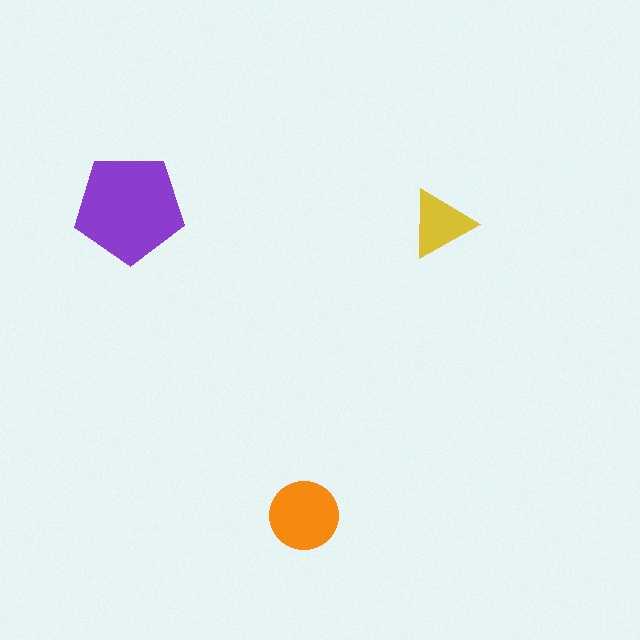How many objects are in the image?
There are 3 objects in the image.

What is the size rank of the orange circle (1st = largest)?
2nd.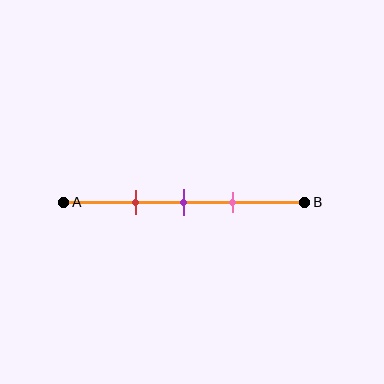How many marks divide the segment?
There are 3 marks dividing the segment.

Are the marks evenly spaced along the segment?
Yes, the marks are approximately evenly spaced.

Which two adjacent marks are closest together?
The purple and pink marks are the closest adjacent pair.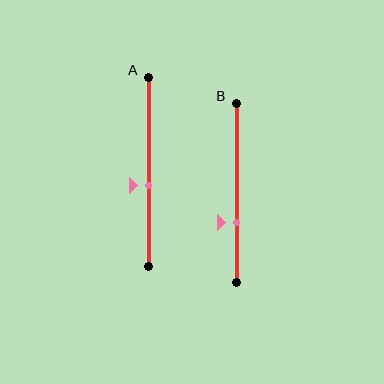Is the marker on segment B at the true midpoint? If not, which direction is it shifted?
No, the marker on segment B is shifted downward by about 16% of the segment length.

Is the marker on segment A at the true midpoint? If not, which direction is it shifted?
No, the marker on segment A is shifted downward by about 7% of the segment length.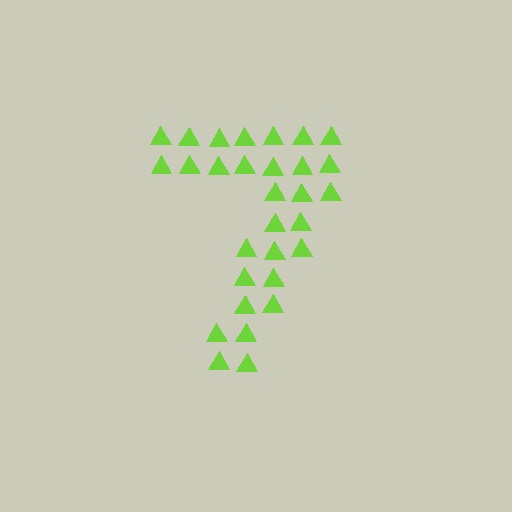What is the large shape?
The large shape is the digit 7.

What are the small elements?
The small elements are triangles.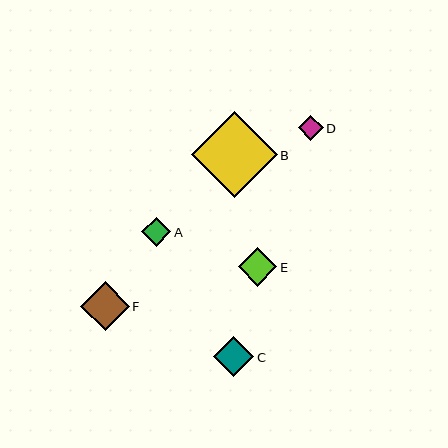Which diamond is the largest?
Diamond B is the largest with a size of approximately 86 pixels.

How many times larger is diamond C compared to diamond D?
Diamond C is approximately 1.6 times the size of diamond D.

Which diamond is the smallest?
Diamond D is the smallest with a size of approximately 25 pixels.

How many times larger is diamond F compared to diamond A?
Diamond F is approximately 1.7 times the size of diamond A.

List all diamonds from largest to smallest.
From largest to smallest: B, F, C, E, A, D.